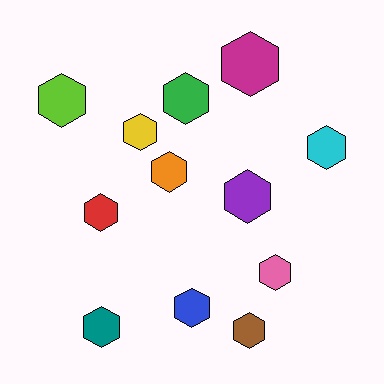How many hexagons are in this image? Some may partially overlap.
There are 12 hexagons.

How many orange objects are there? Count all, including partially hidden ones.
There is 1 orange object.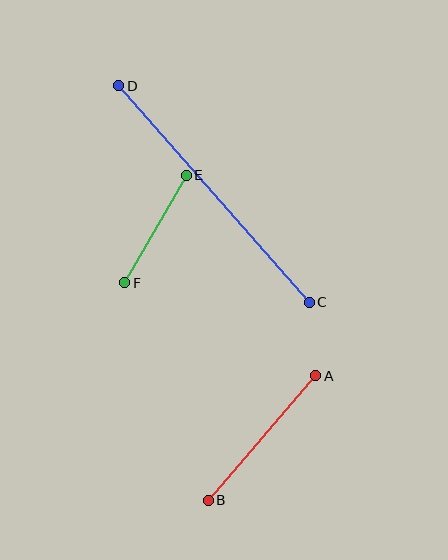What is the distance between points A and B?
The distance is approximately 164 pixels.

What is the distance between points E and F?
The distance is approximately 124 pixels.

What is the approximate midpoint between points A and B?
The midpoint is at approximately (262, 438) pixels.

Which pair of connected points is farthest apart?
Points C and D are farthest apart.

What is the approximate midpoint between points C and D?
The midpoint is at approximately (214, 194) pixels.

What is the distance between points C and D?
The distance is approximately 288 pixels.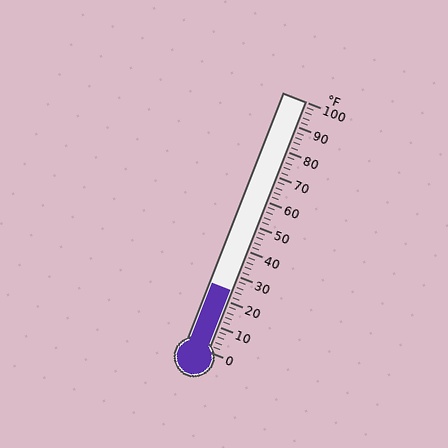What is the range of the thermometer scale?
The thermometer scale ranges from 0°F to 100°F.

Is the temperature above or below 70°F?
The temperature is below 70°F.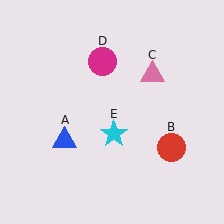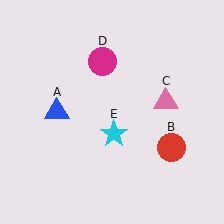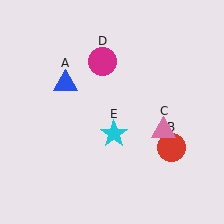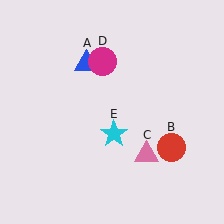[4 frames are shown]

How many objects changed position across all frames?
2 objects changed position: blue triangle (object A), pink triangle (object C).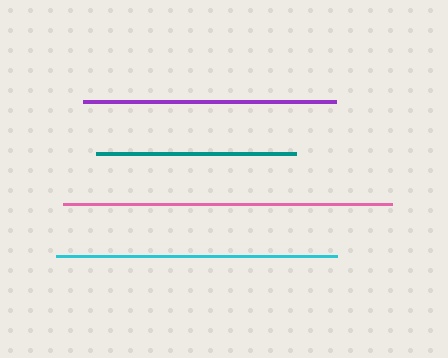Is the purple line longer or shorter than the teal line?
The purple line is longer than the teal line.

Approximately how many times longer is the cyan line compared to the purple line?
The cyan line is approximately 1.1 times the length of the purple line.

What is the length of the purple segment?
The purple segment is approximately 253 pixels long.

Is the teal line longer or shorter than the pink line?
The pink line is longer than the teal line.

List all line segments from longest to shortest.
From longest to shortest: pink, cyan, purple, teal.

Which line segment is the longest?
The pink line is the longest at approximately 329 pixels.